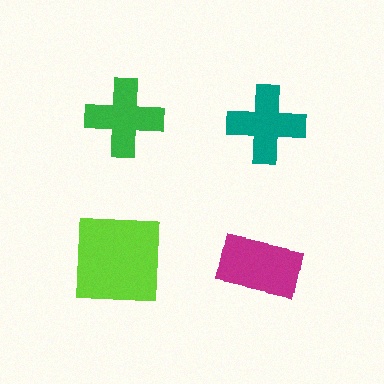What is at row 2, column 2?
A magenta rectangle.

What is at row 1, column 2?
A teal cross.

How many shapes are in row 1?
2 shapes.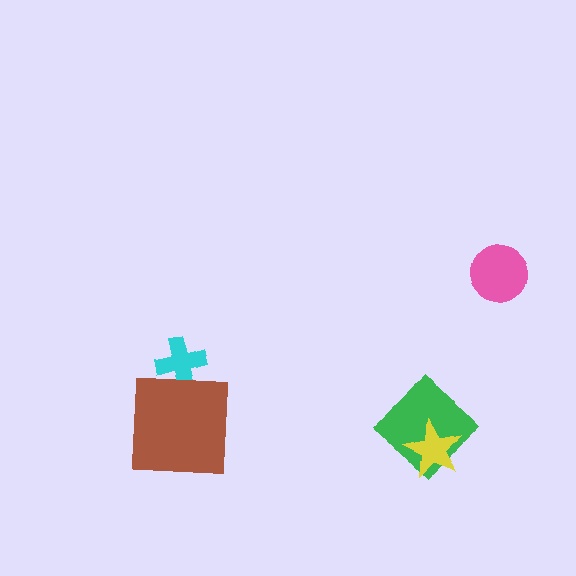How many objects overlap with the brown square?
1 object overlaps with the brown square.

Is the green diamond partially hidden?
Yes, it is partially covered by another shape.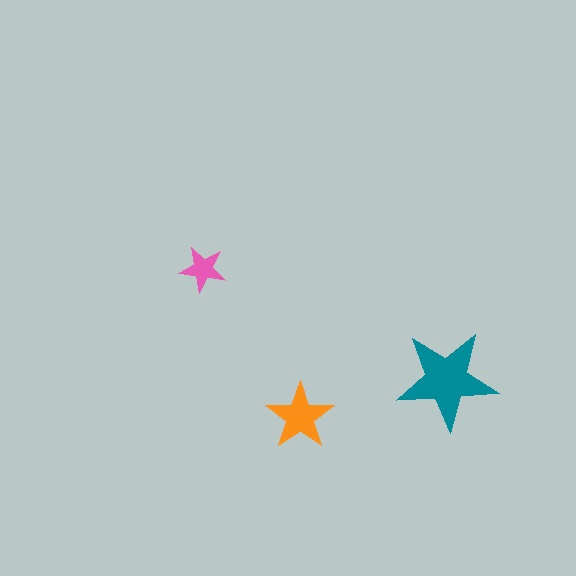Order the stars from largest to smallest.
the teal one, the orange one, the pink one.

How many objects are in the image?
There are 3 objects in the image.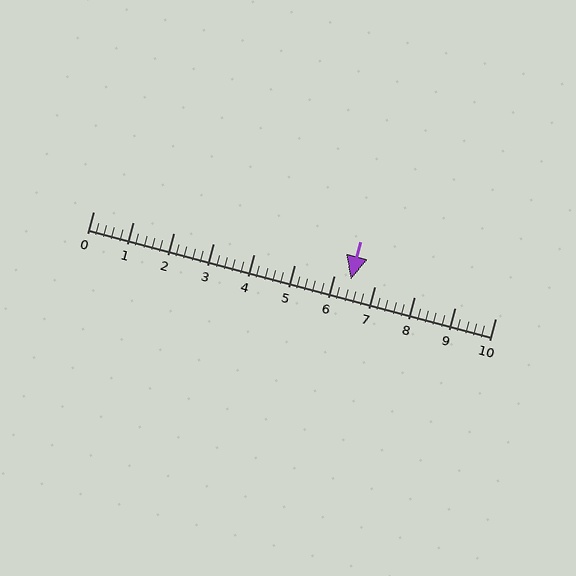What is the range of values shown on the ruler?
The ruler shows values from 0 to 10.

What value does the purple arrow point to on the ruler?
The purple arrow points to approximately 6.4.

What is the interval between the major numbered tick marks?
The major tick marks are spaced 1 units apart.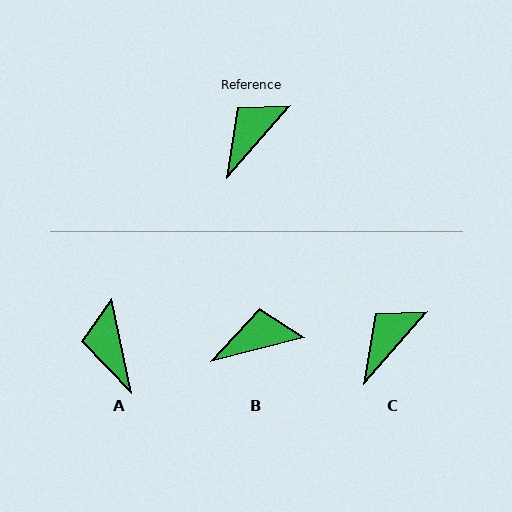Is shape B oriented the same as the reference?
No, it is off by about 34 degrees.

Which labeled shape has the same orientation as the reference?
C.